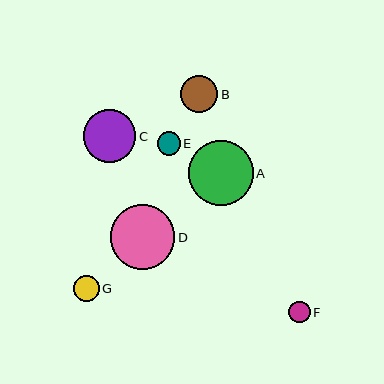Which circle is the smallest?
Circle F is the smallest with a size of approximately 21 pixels.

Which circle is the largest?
Circle A is the largest with a size of approximately 65 pixels.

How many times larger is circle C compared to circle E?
Circle C is approximately 2.3 times the size of circle E.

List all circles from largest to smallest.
From largest to smallest: A, D, C, B, G, E, F.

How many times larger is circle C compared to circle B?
Circle C is approximately 1.4 times the size of circle B.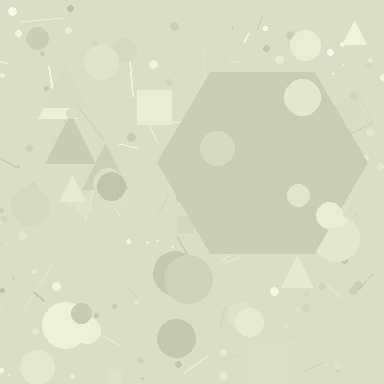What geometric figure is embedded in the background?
A hexagon is embedded in the background.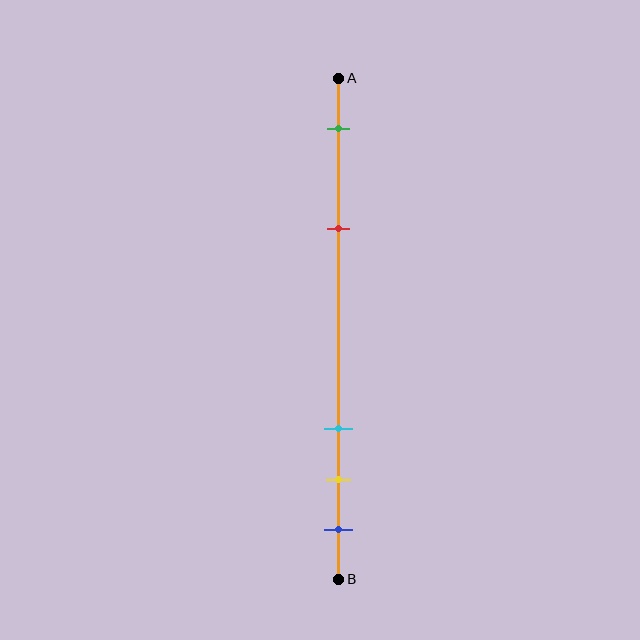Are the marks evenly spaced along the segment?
No, the marks are not evenly spaced.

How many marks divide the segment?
There are 5 marks dividing the segment.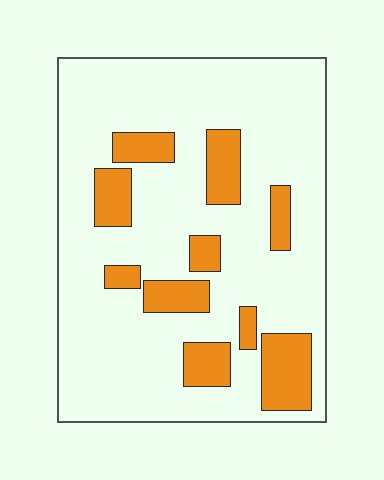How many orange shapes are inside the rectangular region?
10.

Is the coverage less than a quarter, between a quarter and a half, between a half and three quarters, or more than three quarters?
Less than a quarter.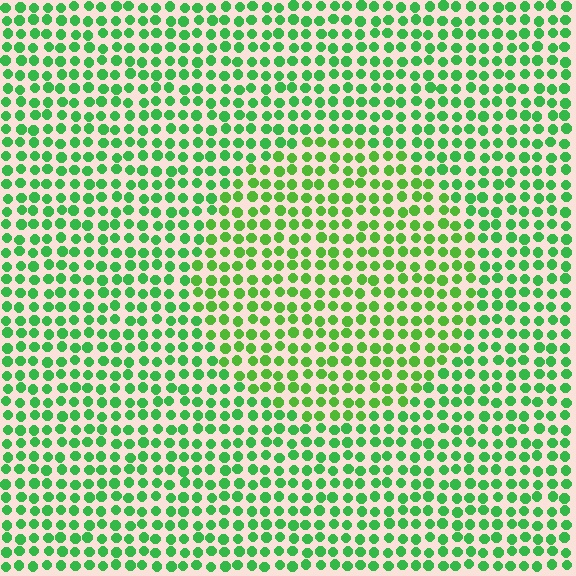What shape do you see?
I see a circle.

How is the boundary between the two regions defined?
The boundary is defined purely by a slight shift in hue (about 22 degrees). Spacing, size, and orientation are identical on both sides.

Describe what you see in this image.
The image is filled with small green elements in a uniform arrangement. A circle-shaped region is visible where the elements are tinted to a slightly different hue, forming a subtle color boundary.